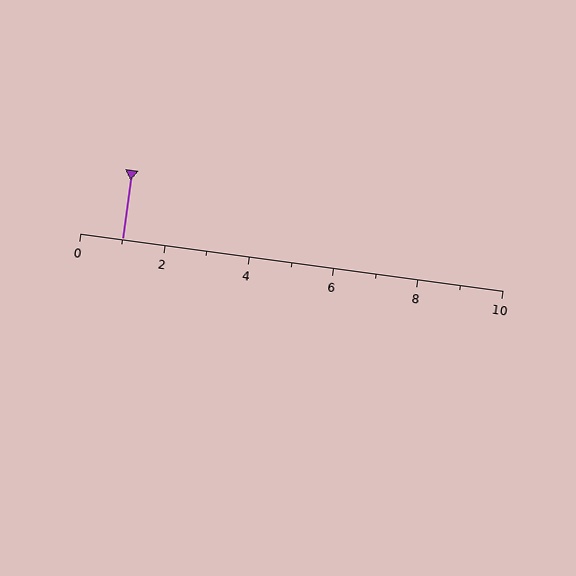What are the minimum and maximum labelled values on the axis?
The axis runs from 0 to 10.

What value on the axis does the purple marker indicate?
The marker indicates approximately 1.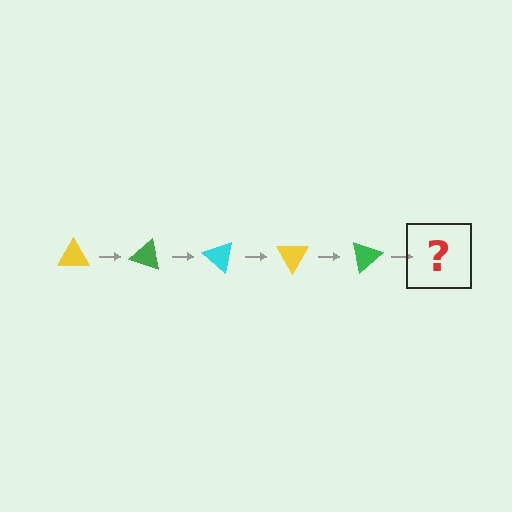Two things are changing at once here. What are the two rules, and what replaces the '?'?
The two rules are that it rotates 20 degrees each step and the color cycles through yellow, green, and cyan. The '?' should be a cyan triangle, rotated 100 degrees from the start.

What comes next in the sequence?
The next element should be a cyan triangle, rotated 100 degrees from the start.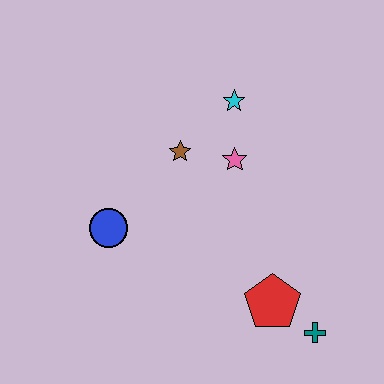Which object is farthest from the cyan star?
The teal cross is farthest from the cyan star.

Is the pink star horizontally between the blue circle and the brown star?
No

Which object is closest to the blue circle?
The brown star is closest to the blue circle.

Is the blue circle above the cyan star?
No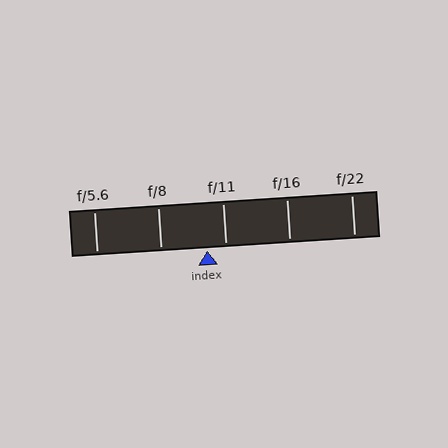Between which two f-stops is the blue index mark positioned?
The index mark is between f/8 and f/11.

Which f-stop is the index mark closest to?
The index mark is closest to f/11.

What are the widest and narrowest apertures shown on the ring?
The widest aperture shown is f/5.6 and the narrowest is f/22.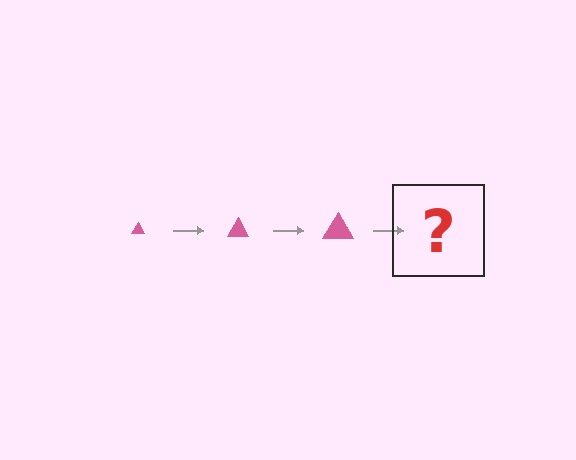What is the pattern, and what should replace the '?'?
The pattern is that the triangle gets progressively larger each step. The '?' should be a pink triangle, larger than the previous one.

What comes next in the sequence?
The next element should be a pink triangle, larger than the previous one.